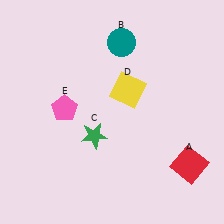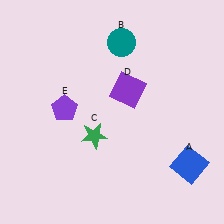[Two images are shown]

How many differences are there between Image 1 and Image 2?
There are 3 differences between the two images.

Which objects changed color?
A changed from red to blue. D changed from yellow to purple. E changed from pink to purple.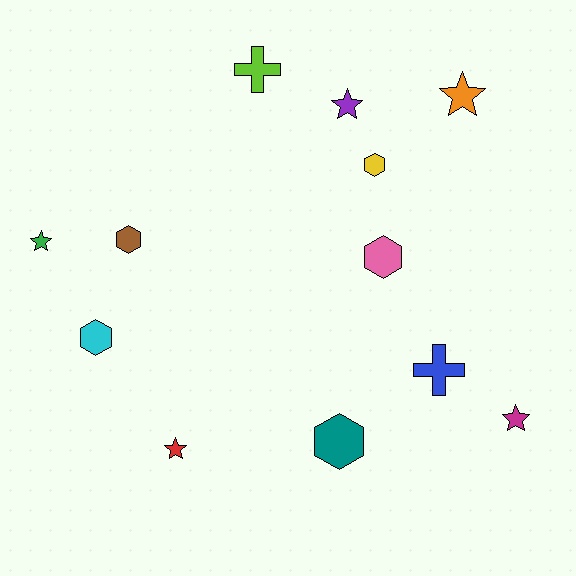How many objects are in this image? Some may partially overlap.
There are 12 objects.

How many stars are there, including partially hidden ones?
There are 5 stars.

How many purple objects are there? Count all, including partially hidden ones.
There is 1 purple object.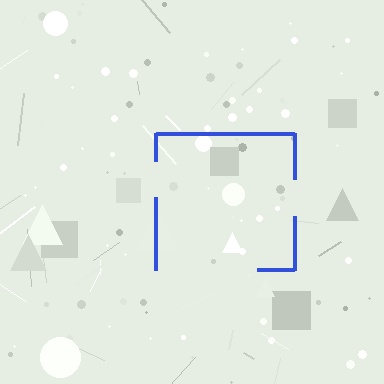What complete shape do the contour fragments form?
The contour fragments form a square.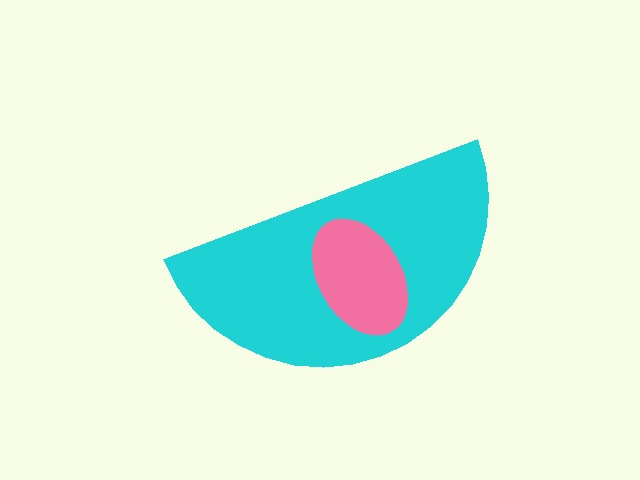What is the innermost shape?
The pink ellipse.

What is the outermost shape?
The cyan semicircle.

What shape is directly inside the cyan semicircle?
The pink ellipse.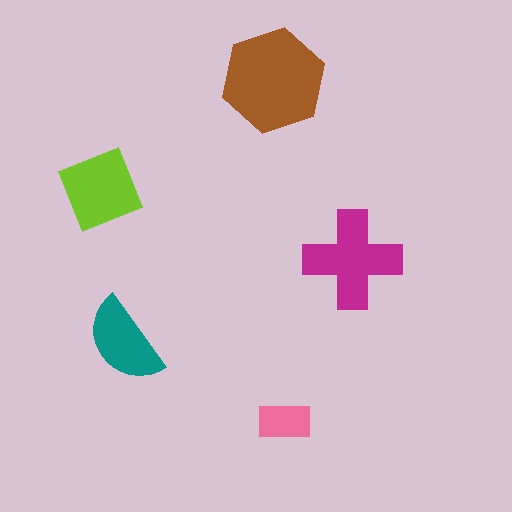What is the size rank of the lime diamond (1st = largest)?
3rd.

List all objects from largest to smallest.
The brown hexagon, the magenta cross, the lime diamond, the teal semicircle, the pink rectangle.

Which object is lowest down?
The pink rectangle is bottommost.